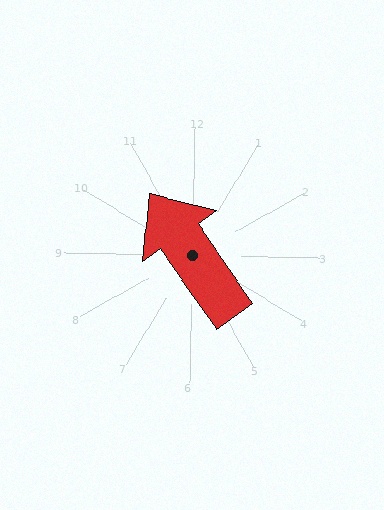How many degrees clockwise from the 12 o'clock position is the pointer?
Approximately 324 degrees.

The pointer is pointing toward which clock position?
Roughly 11 o'clock.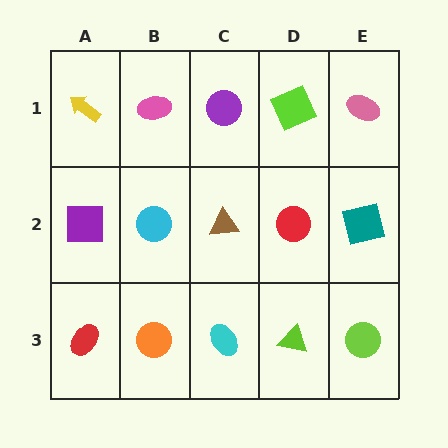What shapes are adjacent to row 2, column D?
A lime square (row 1, column D), a lime triangle (row 3, column D), a brown triangle (row 2, column C), a teal square (row 2, column E).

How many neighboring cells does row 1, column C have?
3.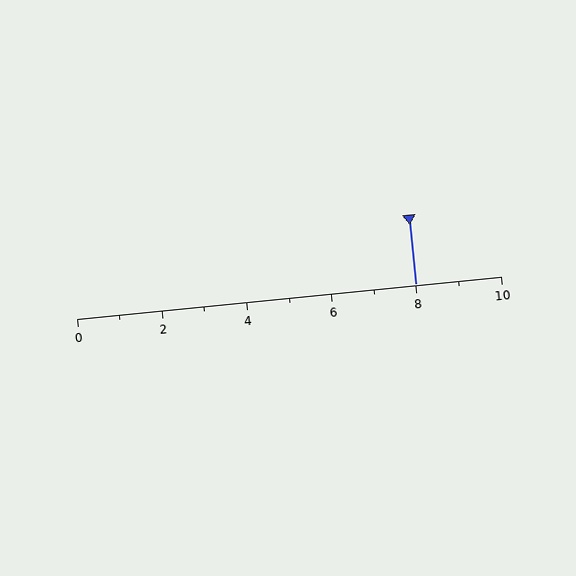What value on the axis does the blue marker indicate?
The marker indicates approximately 8.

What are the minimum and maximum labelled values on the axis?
The axis runs from 0 to 10.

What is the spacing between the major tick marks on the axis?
The major ticks are spaced 2 apart.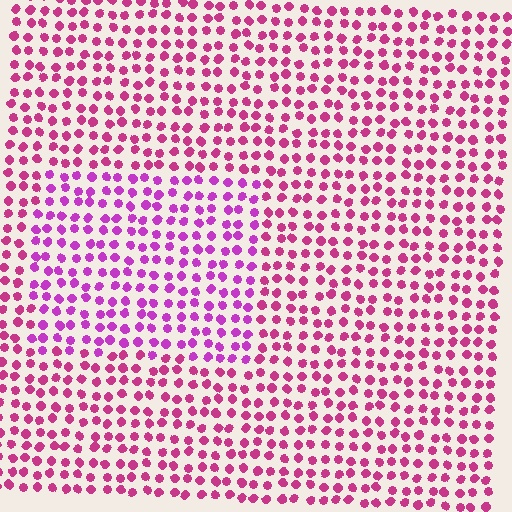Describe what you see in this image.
The image is filled with small magenta elements in a uniform arrangement. A rectangle-shaped region is visible where the elements are tinted to a slightly different hue, forming a subtle color boundary.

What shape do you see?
I see a rectangle.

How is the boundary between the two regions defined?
The boundary is defined purely by a slight shift in hue (about 27 degrees). Spacing, size, and orientation are identical on both sides.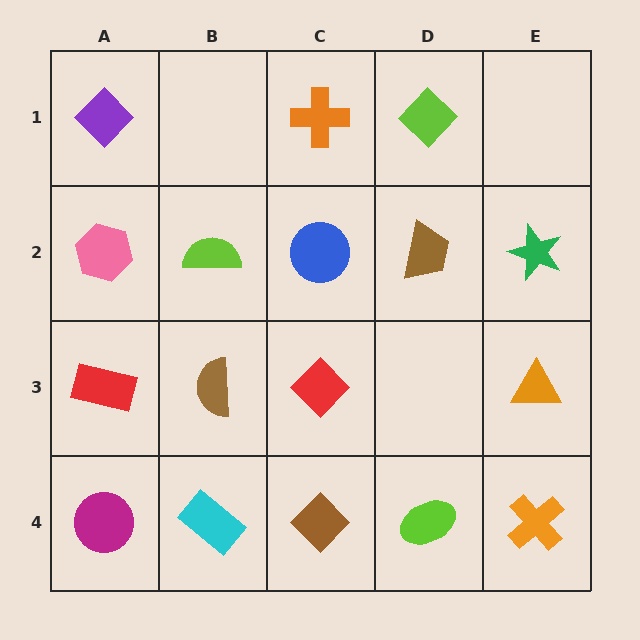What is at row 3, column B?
A brown semicircle.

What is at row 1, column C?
An orange cross.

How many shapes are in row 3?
4 shapes.